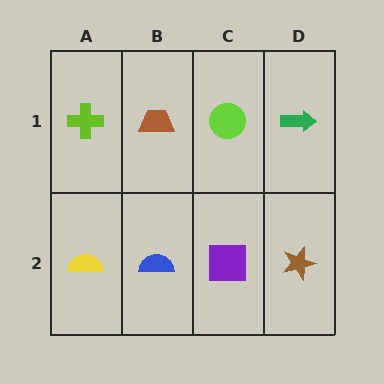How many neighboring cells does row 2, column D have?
2.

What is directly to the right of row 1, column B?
A lime circle.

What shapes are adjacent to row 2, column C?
A lime circle (row 1, column C), a blue semicircle (row 2, column B), a brown star (row 2, column D).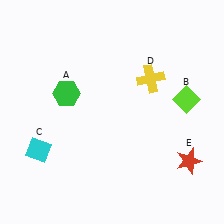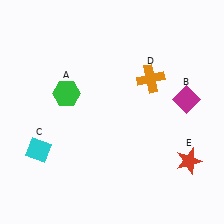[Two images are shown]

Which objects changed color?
B changed from lime to magenta. D changed from yellow to orange.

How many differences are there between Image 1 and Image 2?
There are 2 differences between the two images.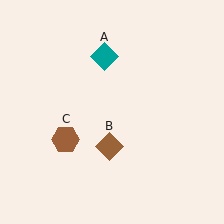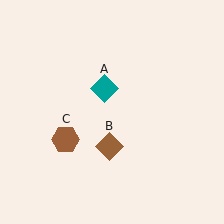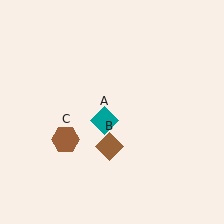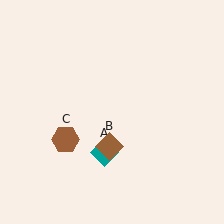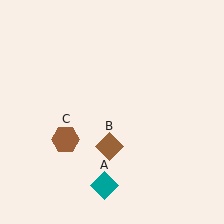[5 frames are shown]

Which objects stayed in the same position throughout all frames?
Brown diamond (object B) and brown hexagon (object C) remained stationary.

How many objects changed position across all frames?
1 object changed position: teal diamond (object A).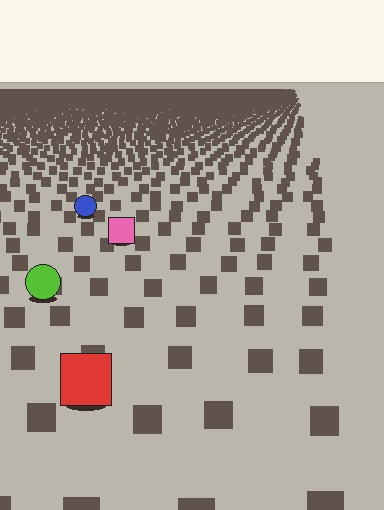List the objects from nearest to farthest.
From nearest to farthest: the red square, the lime circle, the pink square, the blue circle.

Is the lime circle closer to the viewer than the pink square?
Yes. The lime circle is closer — you can tell from the texture gradient: the ground texture is coarser near it.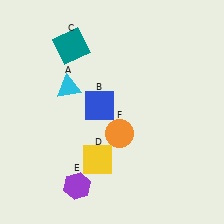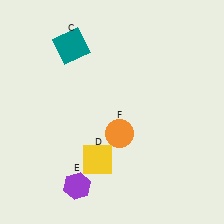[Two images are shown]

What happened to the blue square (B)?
The blue square (B) was removed in Image 2. It was in the top-left area of Image 1.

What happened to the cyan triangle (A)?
The cyan triangle (A) was removed in Image 2. It was in the top-left area of Image 1.